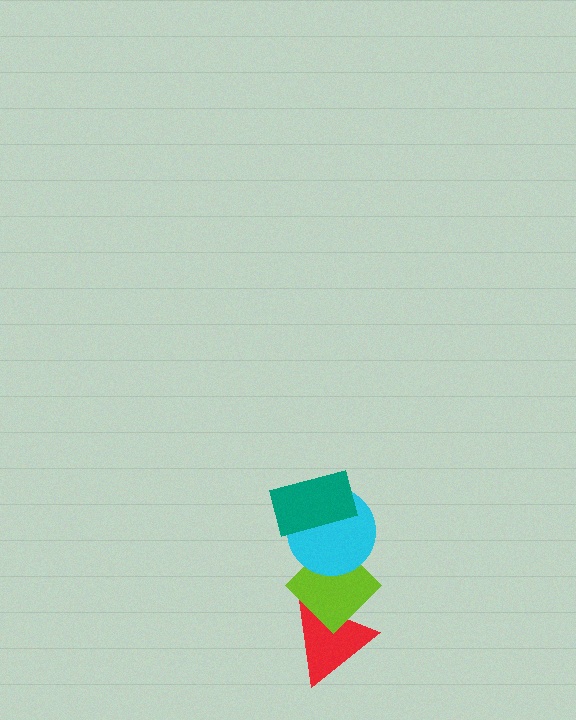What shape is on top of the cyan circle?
The teal rectangle is on top of the cyan circle.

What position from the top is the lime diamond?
The lime diamond is 3rd from the top.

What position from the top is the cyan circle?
The cyan circle is 2nd from the top.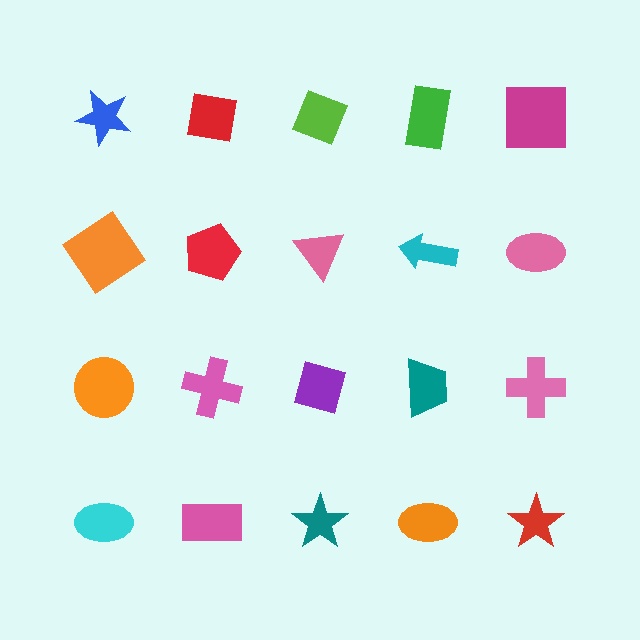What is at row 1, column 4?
A green rectangle.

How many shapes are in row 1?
5 shapes.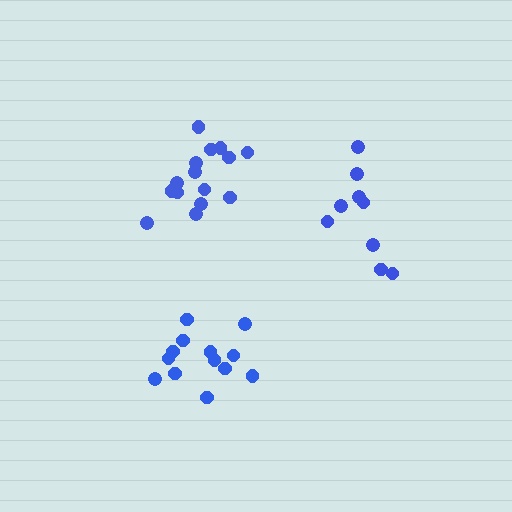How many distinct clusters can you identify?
There are 3 distinct clusters.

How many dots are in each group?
Group 1: 15 dots, Group 2: 9 dots, Group 3: 13 dots (37 total).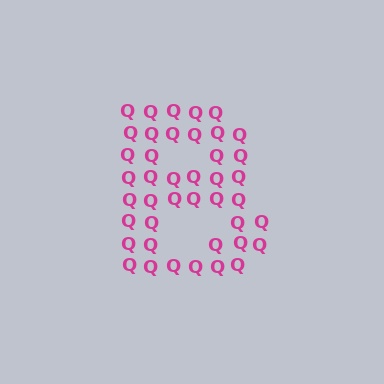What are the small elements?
The small elements are letter Q's.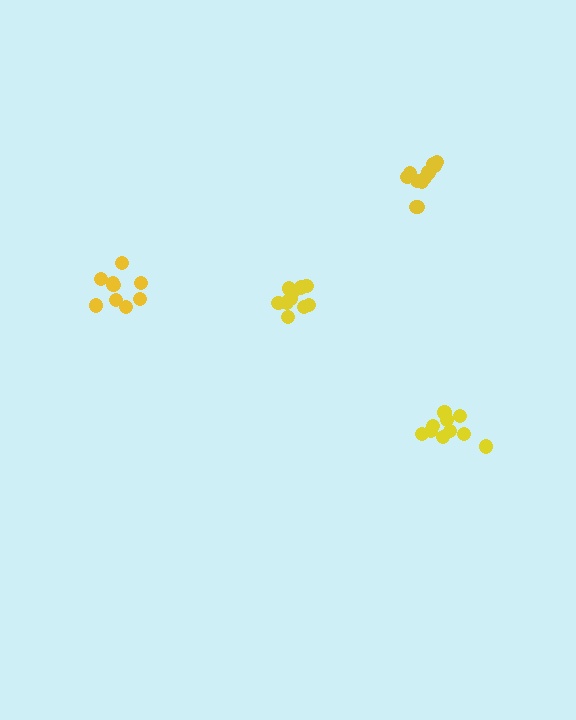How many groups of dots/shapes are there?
There are 4 groups.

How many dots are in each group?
Group 1: 11 dots, Group 2: 9 dots, Group 3: 12 dots, Group 4: 10 dots (42 total).